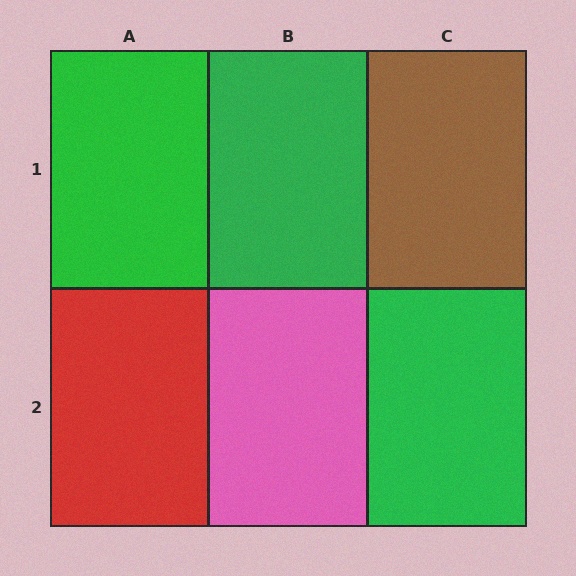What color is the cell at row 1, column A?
Green.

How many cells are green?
3 cells are green.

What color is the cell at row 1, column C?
Brown.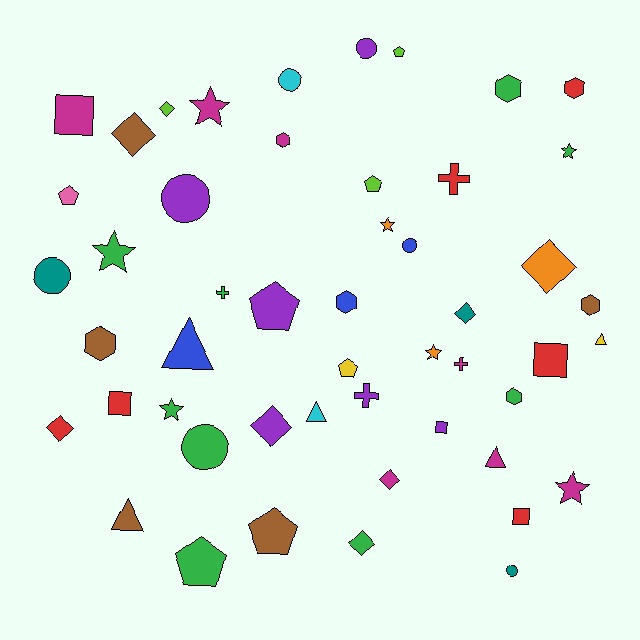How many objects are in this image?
There are 50 objects.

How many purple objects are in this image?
There are 6 purple objects.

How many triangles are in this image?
There are 5 triangles.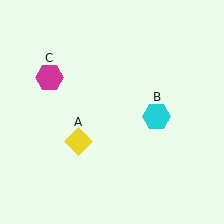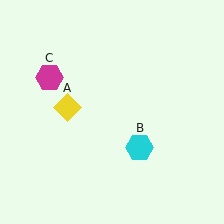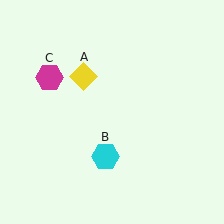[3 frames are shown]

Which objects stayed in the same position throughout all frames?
Magenta hexagon (object C) remained stationary.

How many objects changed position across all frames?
2 objects changed position: yellow diamond (object A), cyan hexagon (object B).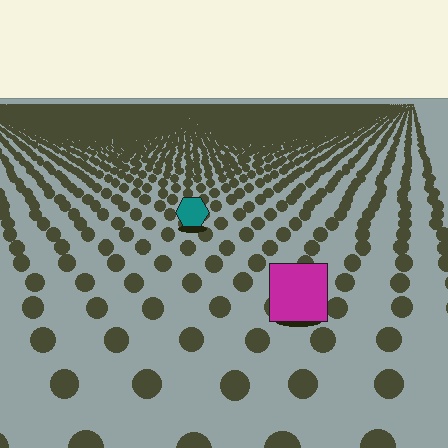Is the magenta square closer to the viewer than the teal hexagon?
Yes. The magenta square is closer — you can tell from the texture gradient: the ground texture is coarser near it.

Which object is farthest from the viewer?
The teal hexagon is farthest from the viewer. It appears smaller and the ground texture around it is denser.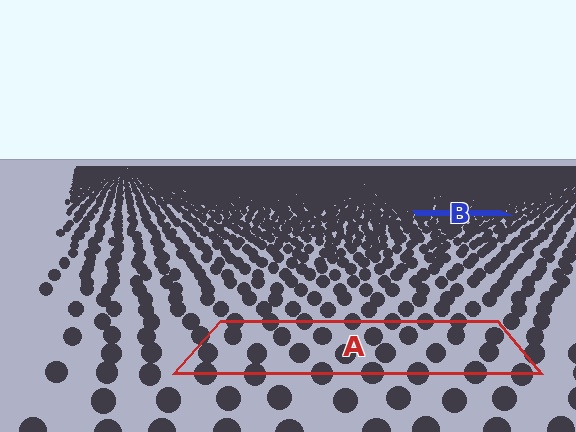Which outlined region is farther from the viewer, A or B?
Region B is farther from the viewer — the texture elements inside it appear smaller and more densely packed.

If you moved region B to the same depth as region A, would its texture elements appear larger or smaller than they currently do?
They would appear larger. At a closer depth, the same texture elements are projected at a bigger on-screen size.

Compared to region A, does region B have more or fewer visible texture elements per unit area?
Region B has more texture elements per unit area — they are packed more densely because it is farther away.